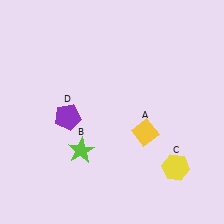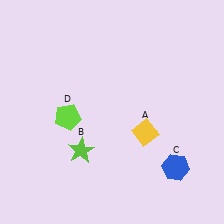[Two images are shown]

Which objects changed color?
C changed from yellow to blue. D changed from purple to lime.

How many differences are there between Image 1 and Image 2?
There are 2 differences between the two images.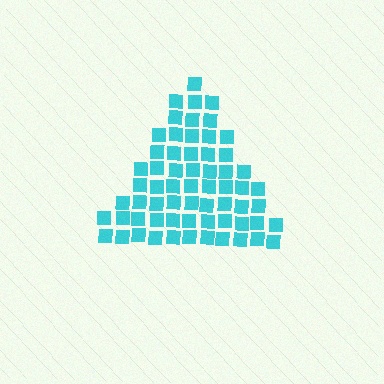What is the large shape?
The large shape is a triangle.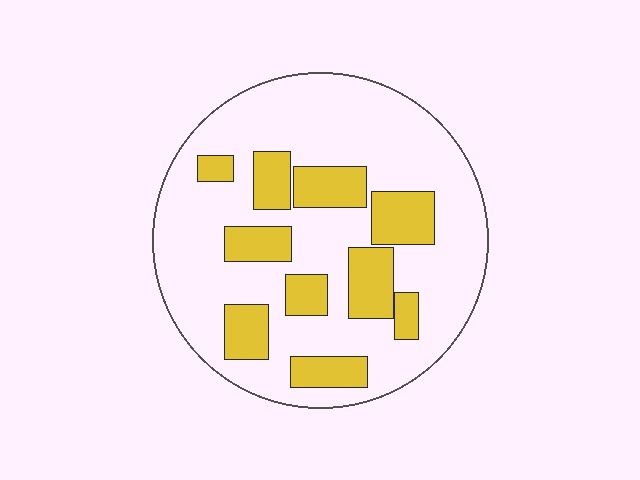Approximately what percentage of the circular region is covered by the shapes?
Approximately 25%.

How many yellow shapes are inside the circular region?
10.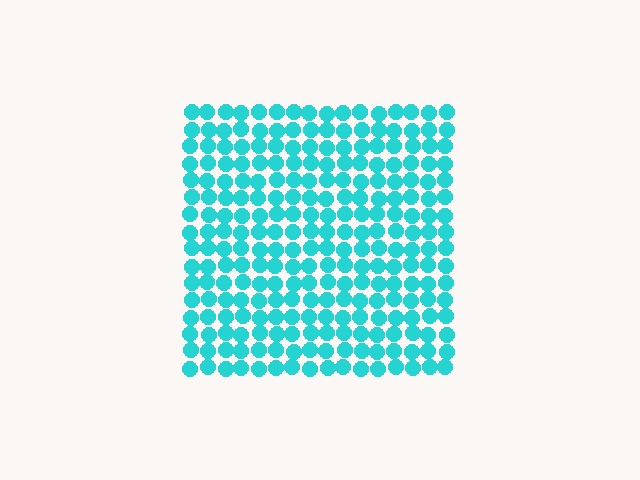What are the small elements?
The small elements are circles.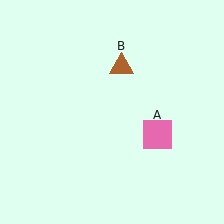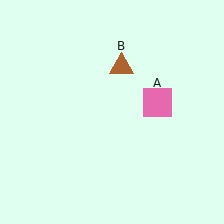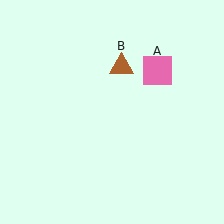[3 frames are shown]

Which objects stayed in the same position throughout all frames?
Brown triangle (object B) remained stationary.